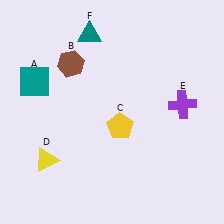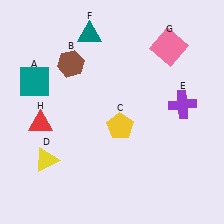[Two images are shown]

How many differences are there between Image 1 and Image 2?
There are 2 differences between the two images.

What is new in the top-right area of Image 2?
A pink square (G) was added in the top-right area of Image 2.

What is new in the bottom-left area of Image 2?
A red triangle (H) was added in the bottom-left area of Image 2.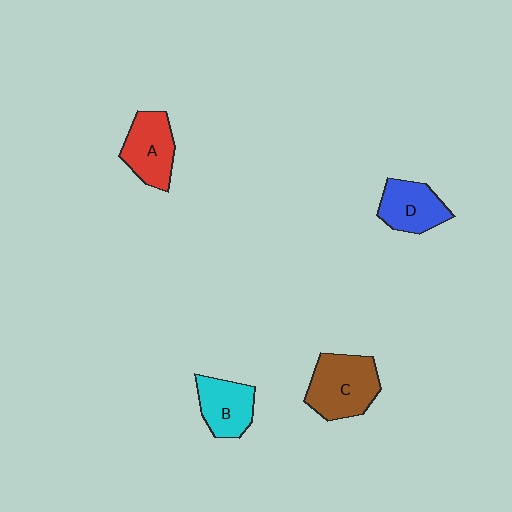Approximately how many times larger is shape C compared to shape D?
Approximately 1.3 times.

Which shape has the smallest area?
Shape B (cyan).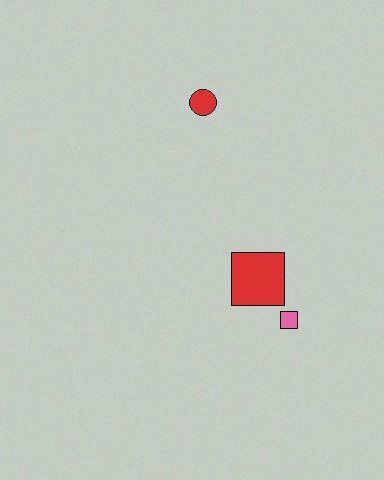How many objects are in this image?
There are 3 objects.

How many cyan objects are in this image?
There are no cyan objects.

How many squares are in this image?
There are 2 squares.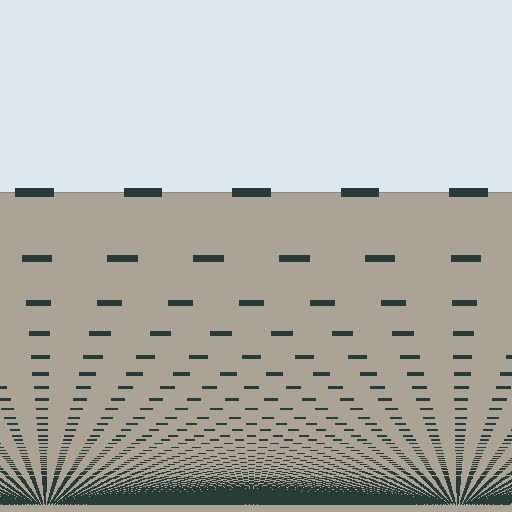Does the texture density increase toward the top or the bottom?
Density increases toward the bottom.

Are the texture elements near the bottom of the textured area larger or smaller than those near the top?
Smaller. The gradient is inverted — elements near the bottom are smaller and denser.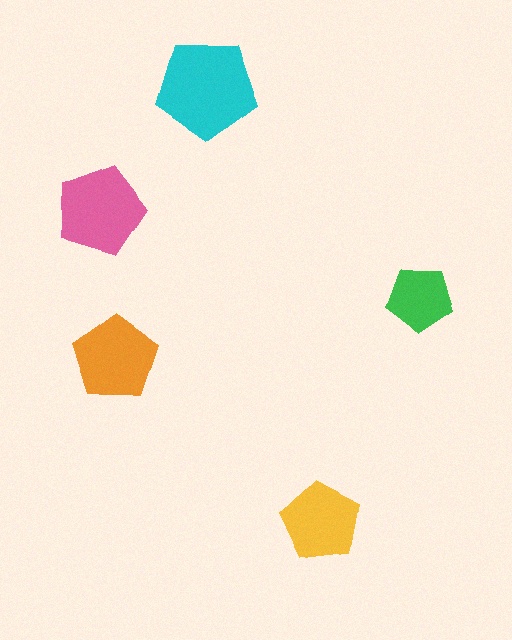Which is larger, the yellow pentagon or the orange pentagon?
The orange one.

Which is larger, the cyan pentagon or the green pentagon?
The cyan one.